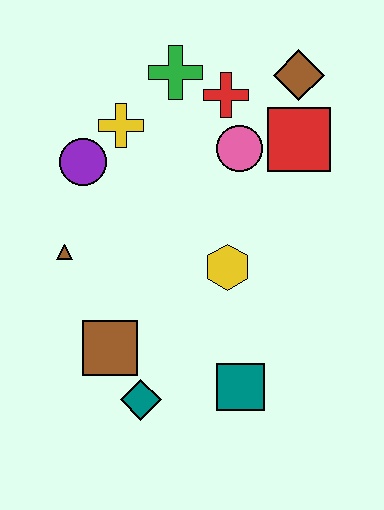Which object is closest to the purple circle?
The yellow cross is closest to the purple circle.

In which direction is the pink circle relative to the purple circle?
The pink circle is to the right of the purple circle.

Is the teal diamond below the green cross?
Yes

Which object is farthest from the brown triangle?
The brown diamond is farthest from the brown triangle.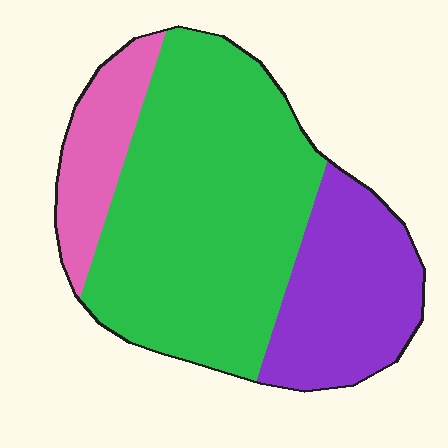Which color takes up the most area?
Green, at roughly 60%.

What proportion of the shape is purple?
Purple covers 26% of the shape.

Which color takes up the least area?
Pink, at roughly 15%.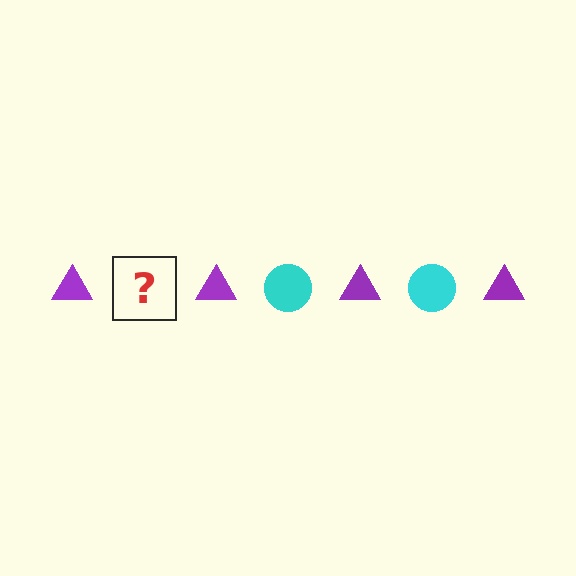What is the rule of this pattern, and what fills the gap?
The rule is that the pattern alternates between purple triangle and cyan circle. The gap should be filled with a cyan circle.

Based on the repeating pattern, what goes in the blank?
The blank should be a cyan circle.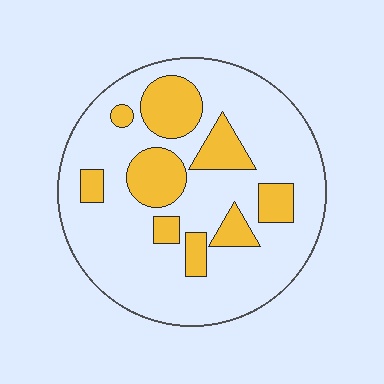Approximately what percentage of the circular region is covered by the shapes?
Approximately 25%.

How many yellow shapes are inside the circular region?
9.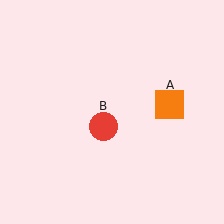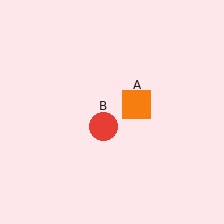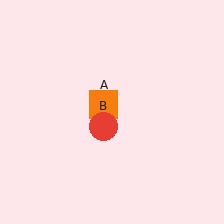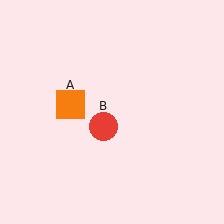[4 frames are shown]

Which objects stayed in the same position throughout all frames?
Red circle (object B) remained stationary.